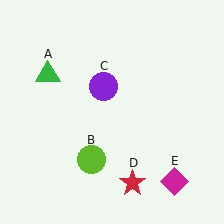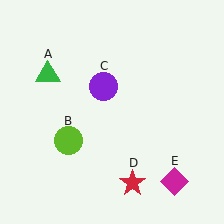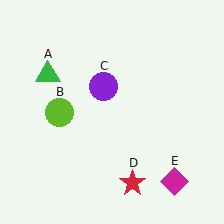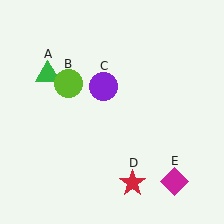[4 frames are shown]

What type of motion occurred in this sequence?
The lime circle (object B) rotated clockwise around the center of the scene.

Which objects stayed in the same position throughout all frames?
Green triangle (object A) and purple circle (object C) and red star (object D) and magenta diamond (object E) remained stationary.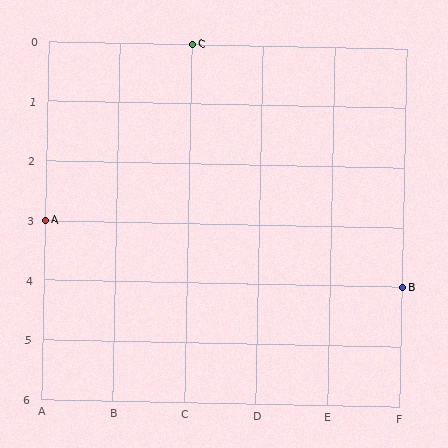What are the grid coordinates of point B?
Point B is at grid coordinates (F, 4).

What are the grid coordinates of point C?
Point C is at grid coordinates (C, 0).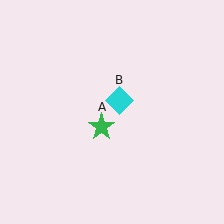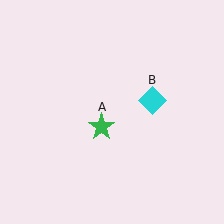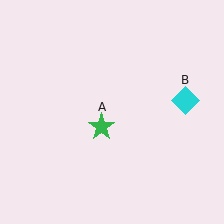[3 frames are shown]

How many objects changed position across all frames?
1 object changed position: cyan diamond (object B).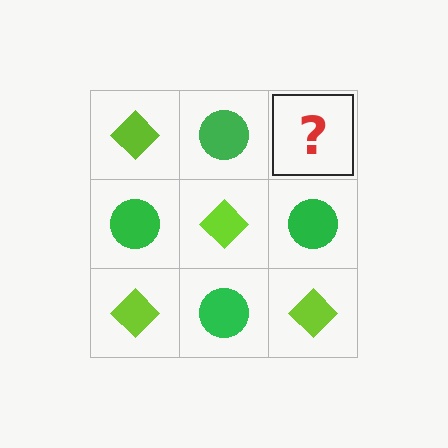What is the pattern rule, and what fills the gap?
The rule is that it alternates lime diamond and green circle in a checkerboard pattern. The gap should be filled with a lime diamond.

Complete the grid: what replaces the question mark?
The question mark should be replaced with a lime diamond.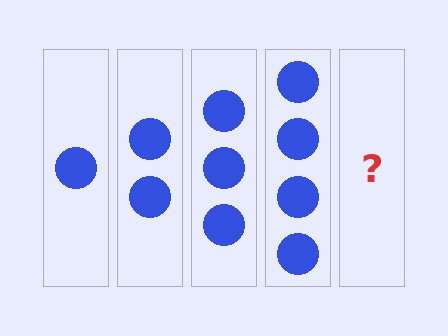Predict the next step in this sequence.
The next step is 5 circles.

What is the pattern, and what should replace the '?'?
The pattern is that each step adds one more circle. The '?' should be 5 circles.